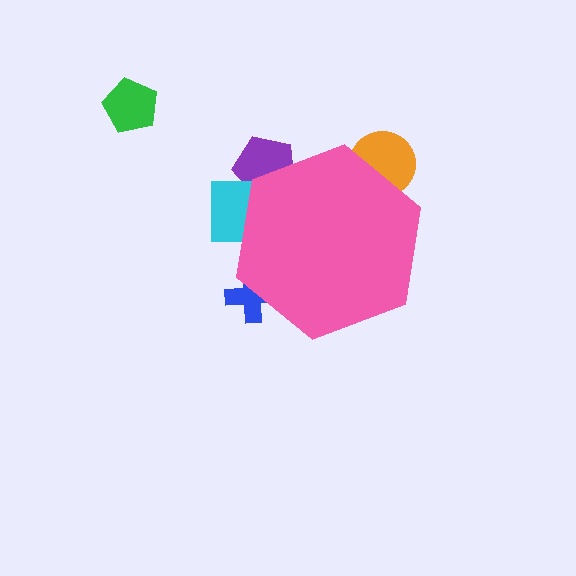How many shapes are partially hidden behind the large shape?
4 shapes are partially hidden.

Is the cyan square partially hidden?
Yes, the cyan square is partially hidden behind the pink hexagon.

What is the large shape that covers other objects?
A pink hexagon.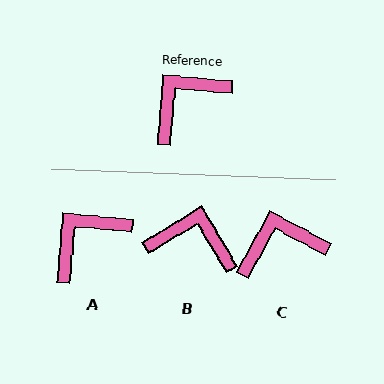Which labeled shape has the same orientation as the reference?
A.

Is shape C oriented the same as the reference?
No, it is off by about 23 degrees.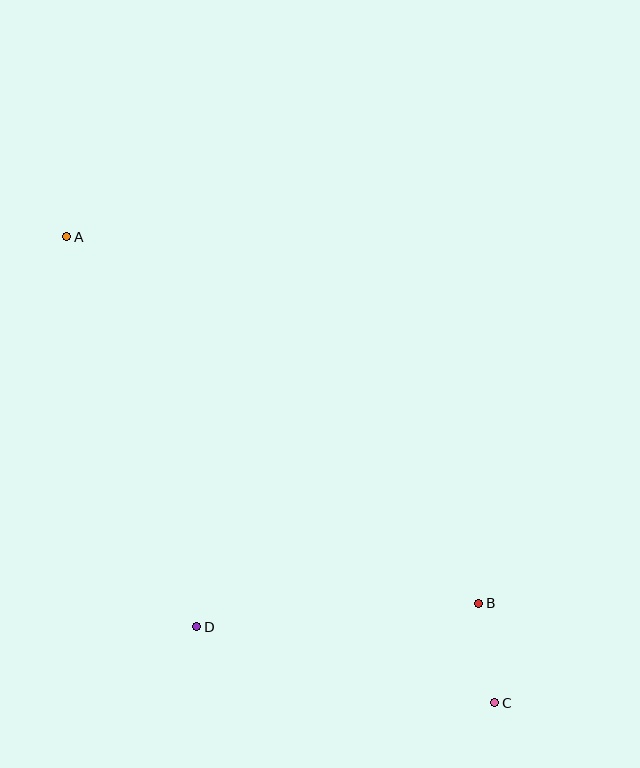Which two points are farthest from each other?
Points A and C are farthest from each other.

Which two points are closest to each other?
Points B and C are closest to each other.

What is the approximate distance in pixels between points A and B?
The distance between A and B is approximately 552 pixels.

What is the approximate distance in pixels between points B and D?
The distance between B and D is approximately 283 pixels.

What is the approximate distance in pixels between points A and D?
The distance between A and D is approximately 411 pixels.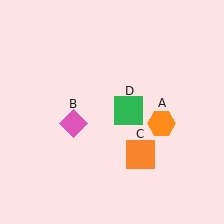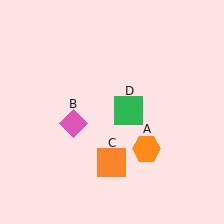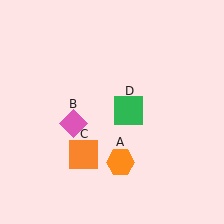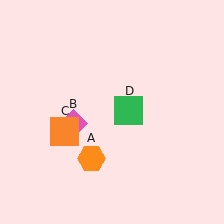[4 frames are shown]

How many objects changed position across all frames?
2 objects changed position: orange hexagon (object A), orange square (object C).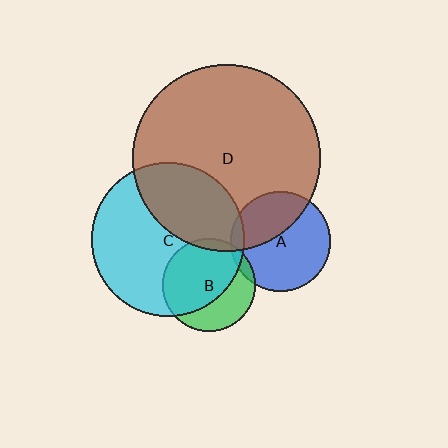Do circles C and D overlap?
Yes.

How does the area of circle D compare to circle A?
Approximately 3.5 times.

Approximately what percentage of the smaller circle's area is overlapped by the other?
Approximately 35%.